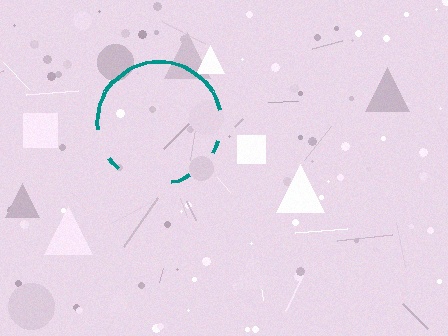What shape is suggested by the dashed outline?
The dashed outline suggests a circle.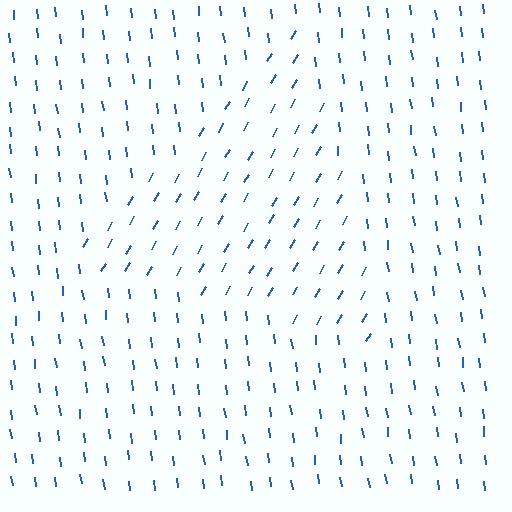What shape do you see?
I see a triangle.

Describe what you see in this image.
The image is filled with small blue line segments. A triangle region in the image has lines oriented differently from the surrounding lines, creating a visible texture boundary.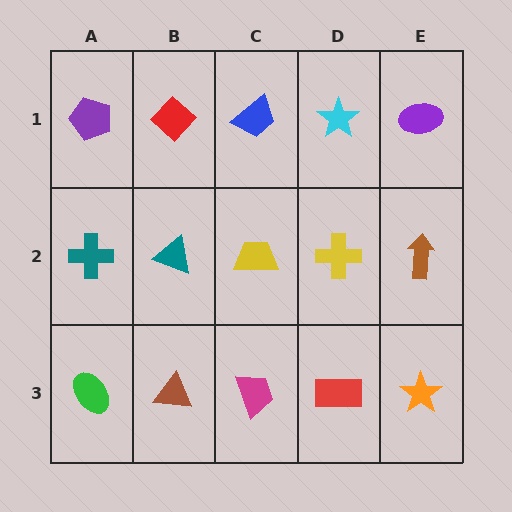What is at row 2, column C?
A yellow trapezoid.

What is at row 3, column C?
A magenta trapezoid.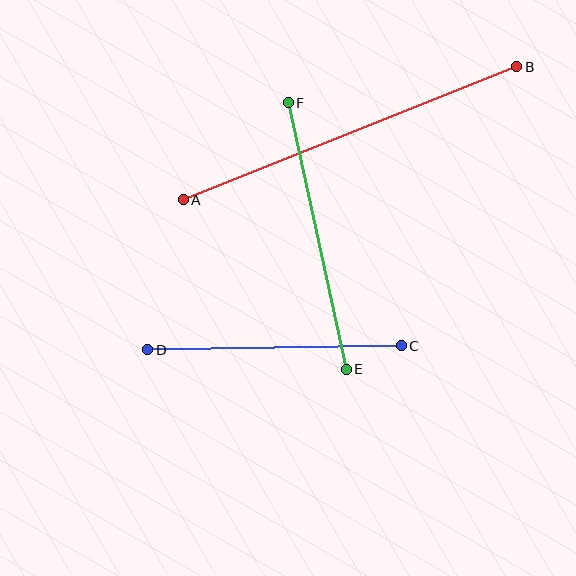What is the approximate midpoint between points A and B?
The midpoint is at approximately (350, 133) pixels.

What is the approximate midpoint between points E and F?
The midpoint is at approximately (317, 236) pixels.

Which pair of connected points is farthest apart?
Points A and B are farthest apart.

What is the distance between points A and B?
The distance is approximately 360 pixels.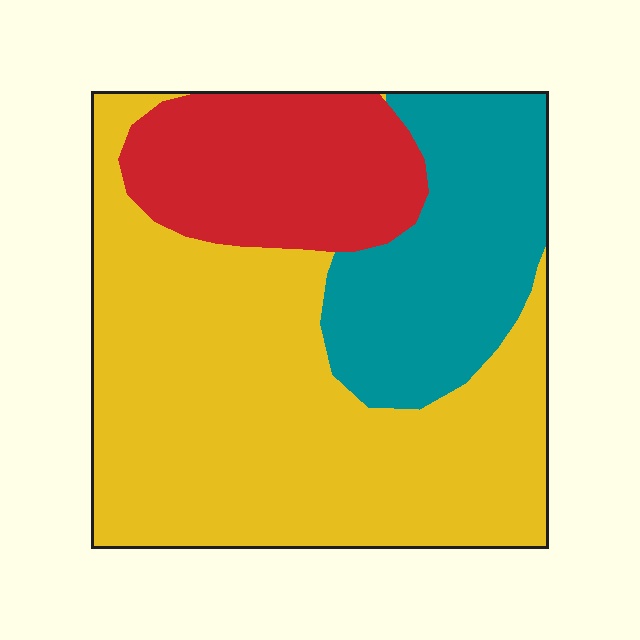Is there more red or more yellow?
Yellow.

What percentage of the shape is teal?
Teal takes up about one quarter (1/4) of the shape.